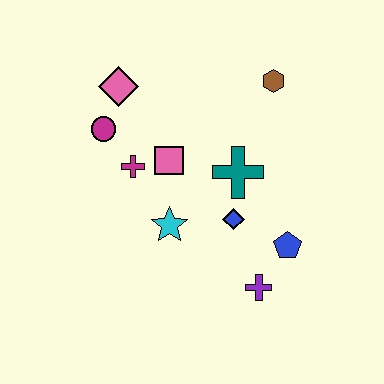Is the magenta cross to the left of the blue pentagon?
Yes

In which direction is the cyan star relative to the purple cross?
The cyan star is to the left of the purple cross.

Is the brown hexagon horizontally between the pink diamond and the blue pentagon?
Yes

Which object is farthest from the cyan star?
The brown hexagon is farthest from the cyan star.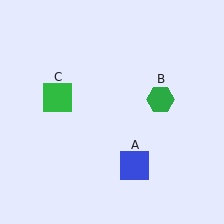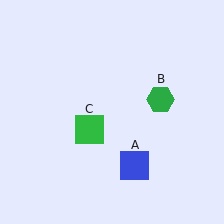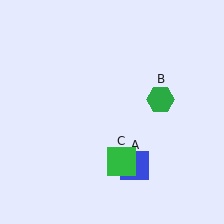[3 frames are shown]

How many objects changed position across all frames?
1 object changed position: green square (object C).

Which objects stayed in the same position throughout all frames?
Blue square (object A) and green hexagon (object B) remained stationary.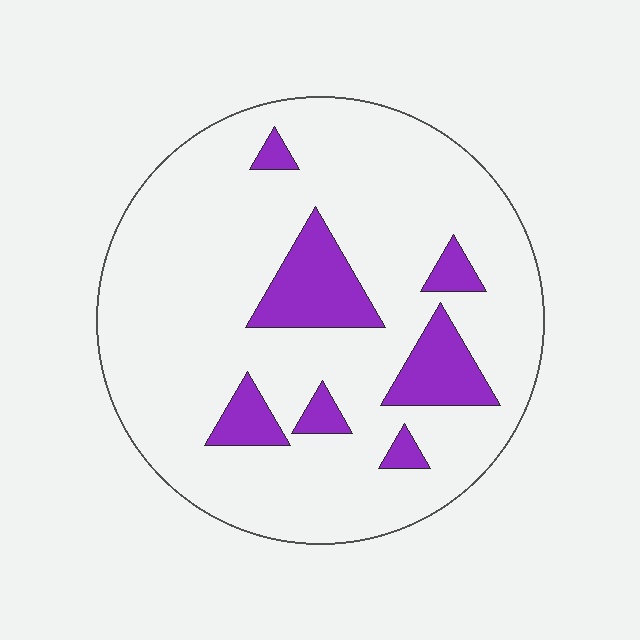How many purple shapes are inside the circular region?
7.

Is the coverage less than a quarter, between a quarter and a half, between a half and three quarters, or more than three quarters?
Less than a quarter.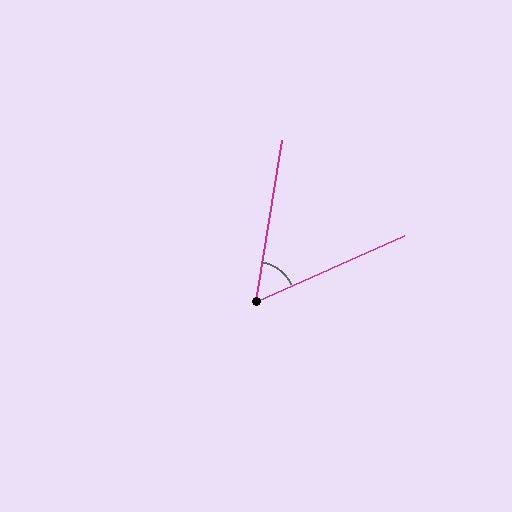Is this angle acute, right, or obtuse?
It is acute.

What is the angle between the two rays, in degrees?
Approximately 57 degrees.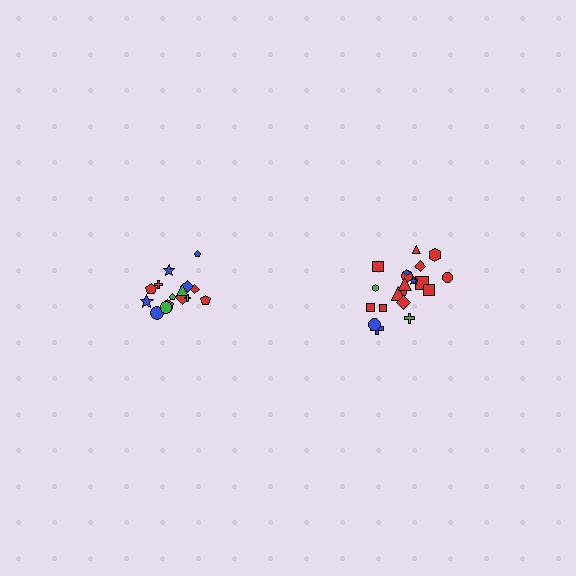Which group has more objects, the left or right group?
The right group.